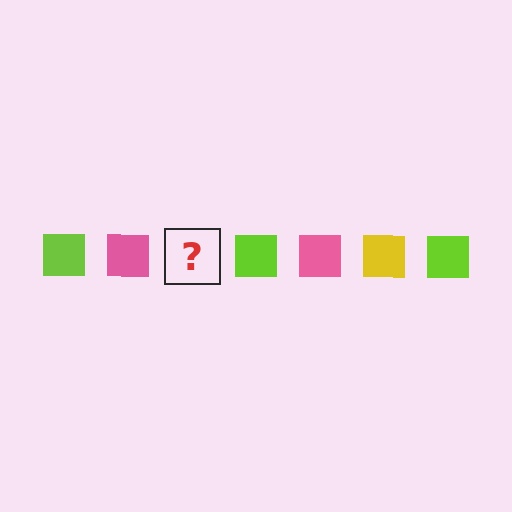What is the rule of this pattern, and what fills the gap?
The rule is that the pattern cycles through lime, pink, yellow squares. The gap should be filled with a yellow square.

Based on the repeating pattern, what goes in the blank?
The blank should be a yellow square.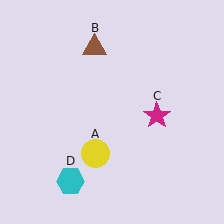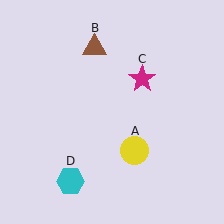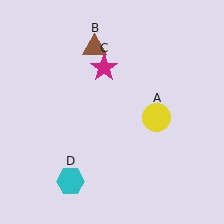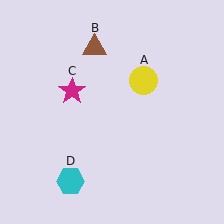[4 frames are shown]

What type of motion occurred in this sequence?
The yellow circle (object A), magenta star (object C) rotated counterclockwise around the center of the scene.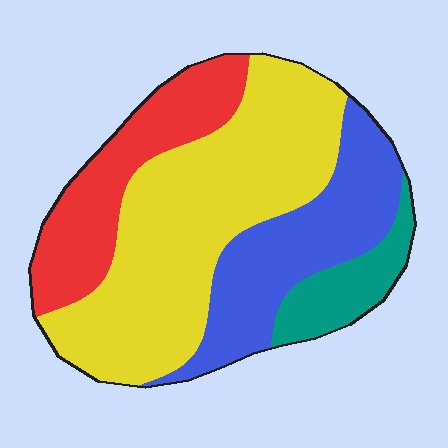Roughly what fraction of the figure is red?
Red takes up less than a quarter of the figure.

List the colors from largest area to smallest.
From largest to smallest: yellow, blue, red, teal.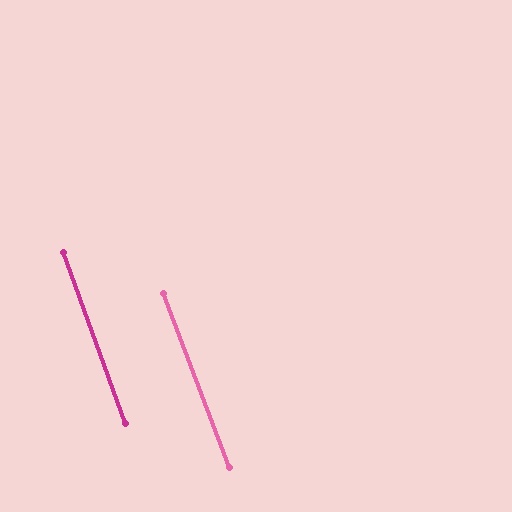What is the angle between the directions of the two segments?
Approximately 1 degree.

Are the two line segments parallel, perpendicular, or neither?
Parallel — their directions differ by only 1.1°.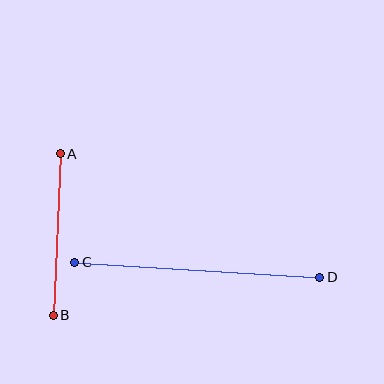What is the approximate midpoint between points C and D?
The midpoint is at approximately (197, 270) pixels.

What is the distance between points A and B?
The distance is approximately 161 pixels.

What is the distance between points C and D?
The distance is approximately 246 pixels.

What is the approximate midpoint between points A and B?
The midpoint is at approximately (57, 235) pixels.